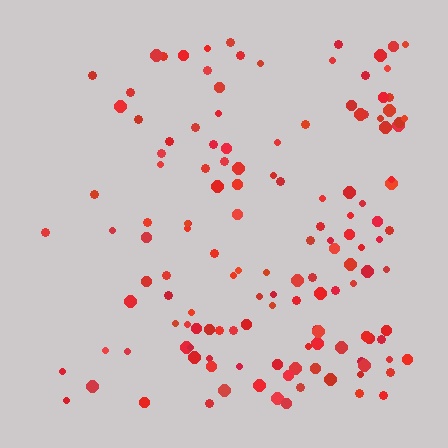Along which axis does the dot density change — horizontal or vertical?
Horizontal.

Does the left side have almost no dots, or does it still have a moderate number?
Still a moderate number, just noticeably fewer than the right.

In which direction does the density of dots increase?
From left to right, with the right side densest.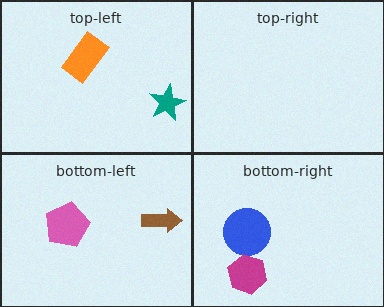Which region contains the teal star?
The top-left region.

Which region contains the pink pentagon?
The bottom-left region.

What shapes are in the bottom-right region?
The blue circle, the magenta hexagon.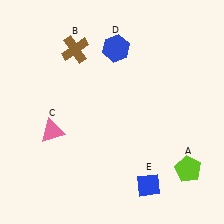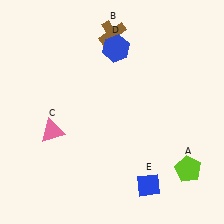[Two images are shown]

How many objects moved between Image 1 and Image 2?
1 object moved between the two images.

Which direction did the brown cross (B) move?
The brown cross (B) moved right.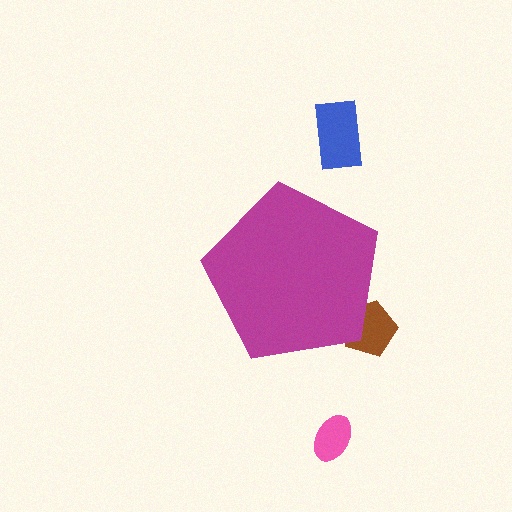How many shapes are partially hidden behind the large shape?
1 shape is partially hidden.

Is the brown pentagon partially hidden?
Yes, the brown pentagon is partially hidden behind the magenta pentagon.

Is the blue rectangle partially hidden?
No, the blue rectangle is fully visible.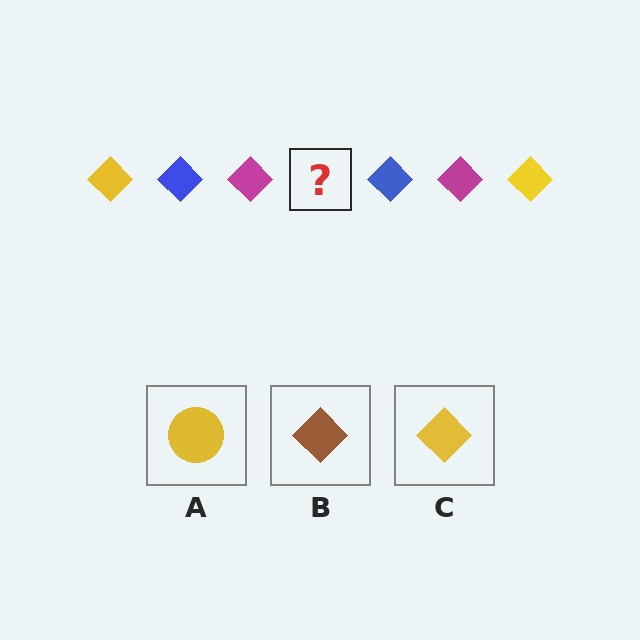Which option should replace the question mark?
Option C.